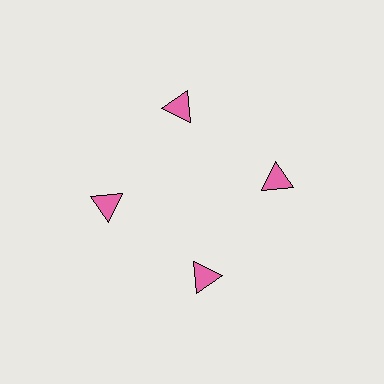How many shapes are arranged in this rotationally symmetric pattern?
There are 4 shapes, arranged in 4 groups of 1.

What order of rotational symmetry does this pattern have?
This pattern has 4-fold rotational symmetry.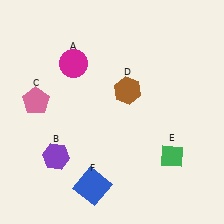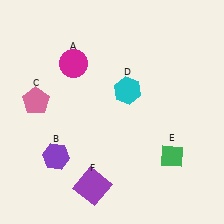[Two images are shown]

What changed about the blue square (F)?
In Image 1, F is blue. In Image 2, it changed to purple.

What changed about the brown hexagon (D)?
In Image 1, D is brown. In Image 2, it changed to cyan.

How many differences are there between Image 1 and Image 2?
There are 2 differences between the two images.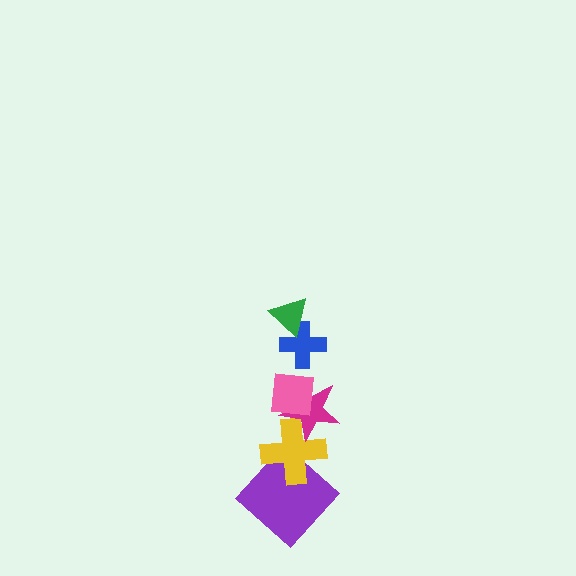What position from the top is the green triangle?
The green triangle is 1st from the top.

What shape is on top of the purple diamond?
The yellow cross is on top of the purple diamond.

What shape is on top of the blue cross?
The green triangle is on top of the blue cross.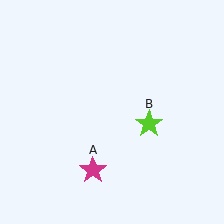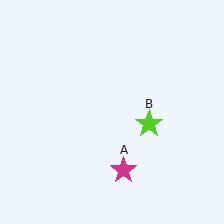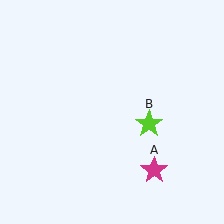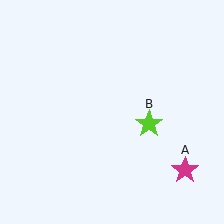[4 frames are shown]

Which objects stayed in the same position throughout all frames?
Lime star (object B) remained stationary.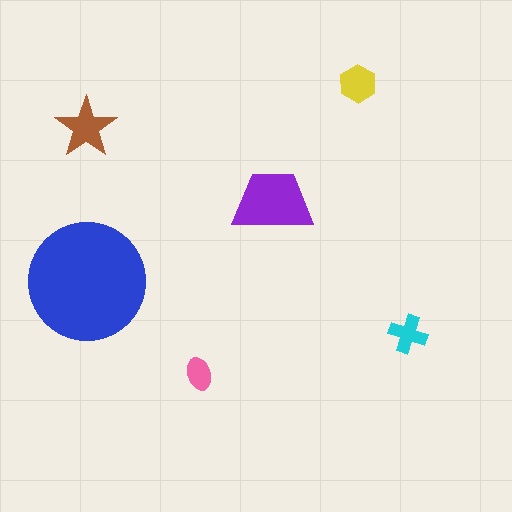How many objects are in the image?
There are 6 objects in the image.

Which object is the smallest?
The pink ellipse.